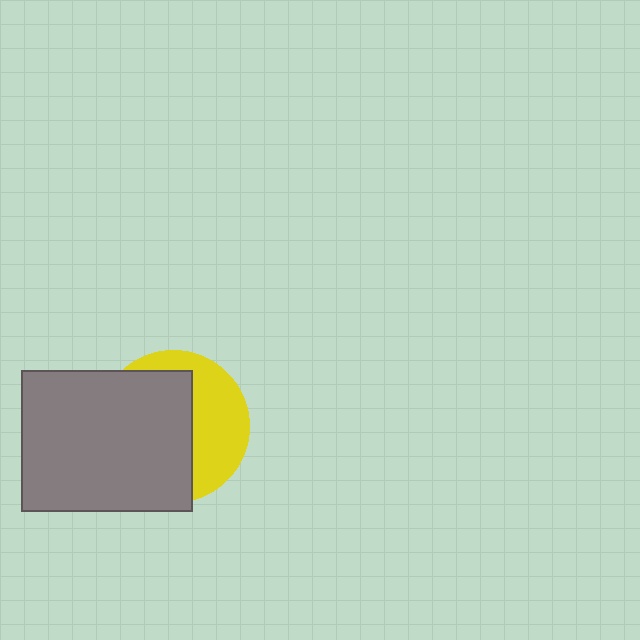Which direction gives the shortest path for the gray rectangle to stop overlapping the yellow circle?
Moving left gives the shortest separation.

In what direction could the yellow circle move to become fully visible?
The yellow circle could move right. That would shift it out from behind the gray rectangle entirely.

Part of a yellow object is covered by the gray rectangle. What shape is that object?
It is a circle.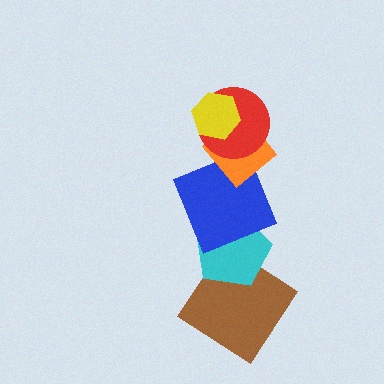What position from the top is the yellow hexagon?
The yellow hexagon is 1st from the top.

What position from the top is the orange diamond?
The orange diamond is 3rd from the top.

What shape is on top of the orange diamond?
The red circle is on top of the orange diamond.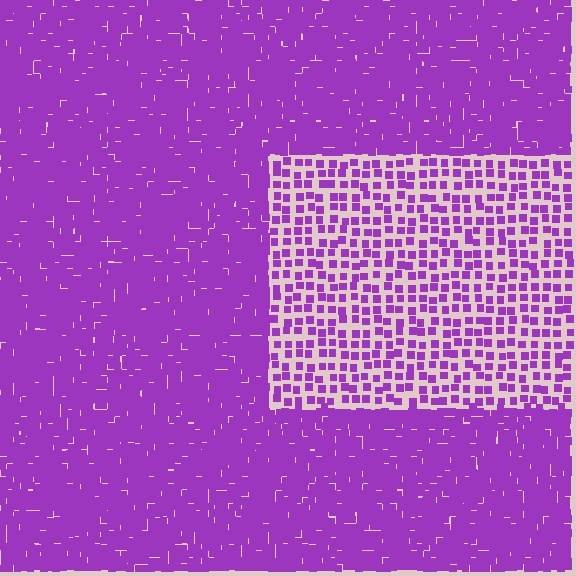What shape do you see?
I see a rectangle.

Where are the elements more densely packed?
The elements are more densely packed outside the rectangle boundary.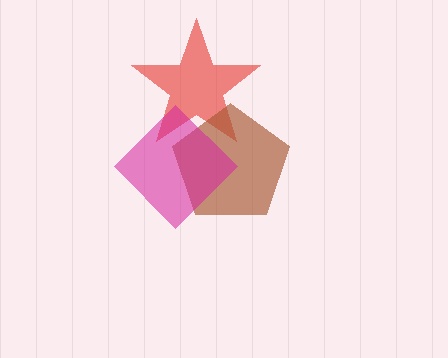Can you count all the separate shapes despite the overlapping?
Yes, there are 3 separate shapes.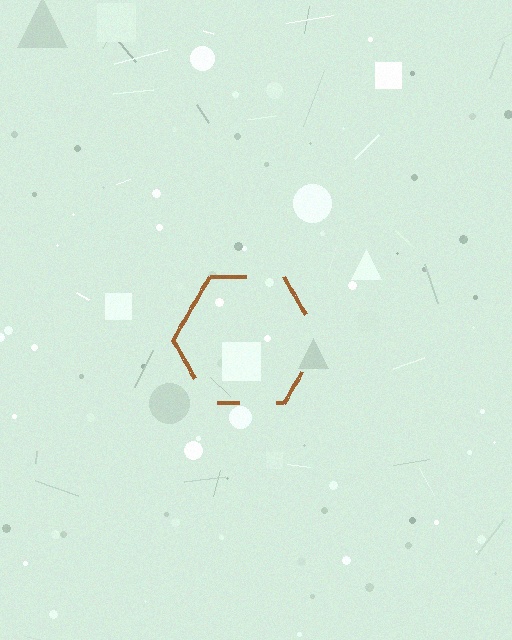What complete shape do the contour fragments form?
The contour fragments form a hexagon.